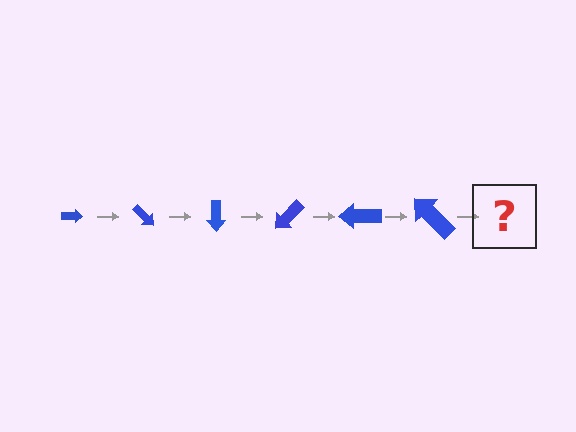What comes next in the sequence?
The next element should be an arrow, larger than the previous one and rotated 270 degrees from the start.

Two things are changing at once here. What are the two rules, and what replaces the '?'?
The two rules are that the arrow grows larger each step and it rotates 45 degrees each step. The '?' should be an arrow, larger than the previous one and rotated 270 degrees from the start.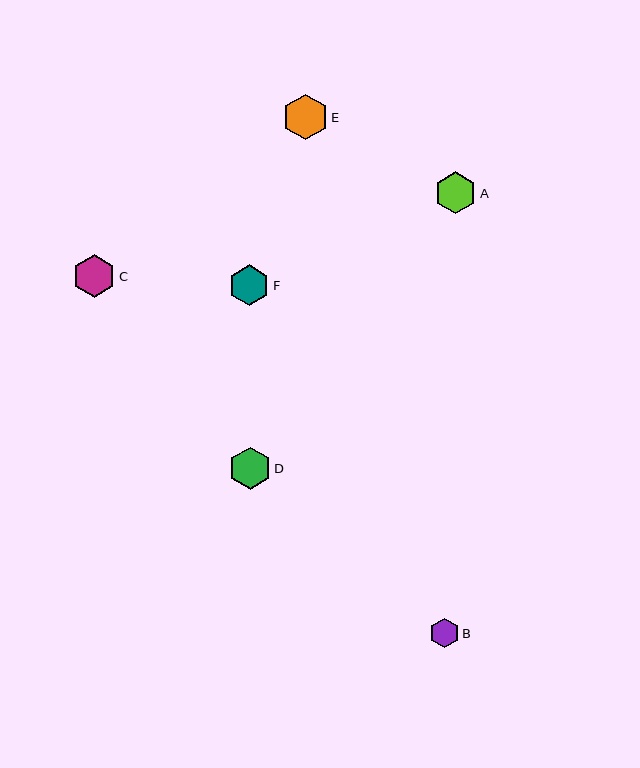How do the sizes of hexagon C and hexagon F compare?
Hexagon C and hexagon F are approximately the same size.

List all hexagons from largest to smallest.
From largest to smallest: E, C, A, D, F, B.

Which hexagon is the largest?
Hexagon E is the largest with a size of approximately 46 pixels.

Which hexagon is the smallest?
Hexagon B is the smallest with a size of approximately 29 pixels.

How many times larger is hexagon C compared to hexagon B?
Hexagon C is approximately 1.5 times the size of hexagon B.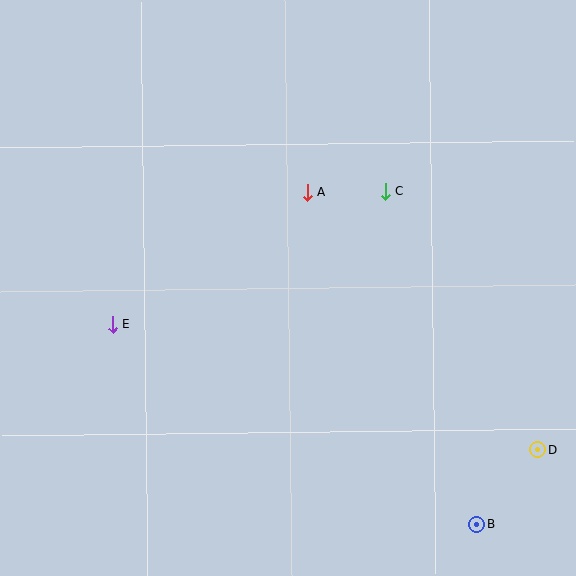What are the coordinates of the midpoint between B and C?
The midpoint between B and C is at (431, 358).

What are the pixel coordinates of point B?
Point B is at (477, 524).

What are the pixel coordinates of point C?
Point C is at (385, 191).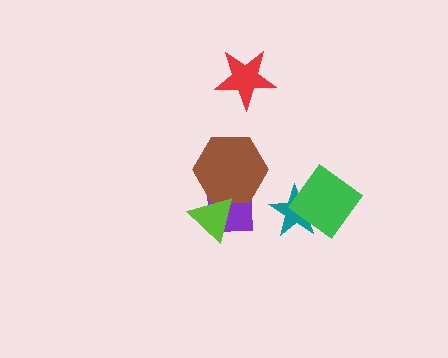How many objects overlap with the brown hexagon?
2 objects overlap with the brown hexagon.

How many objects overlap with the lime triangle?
2 objects overlap with the lime triangle.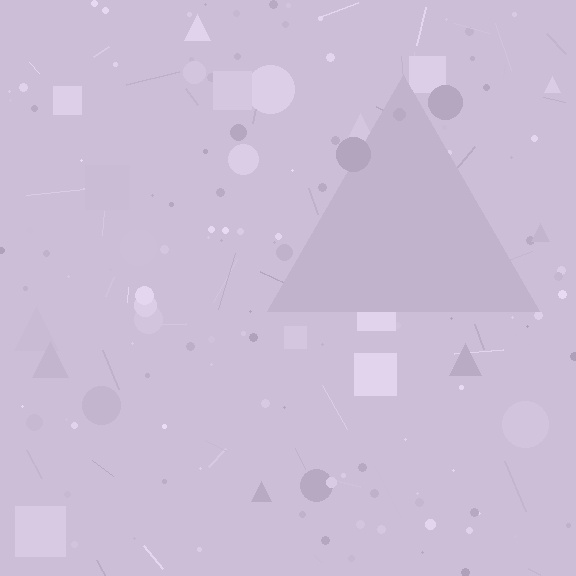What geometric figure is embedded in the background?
A triangle is embedded in the background.